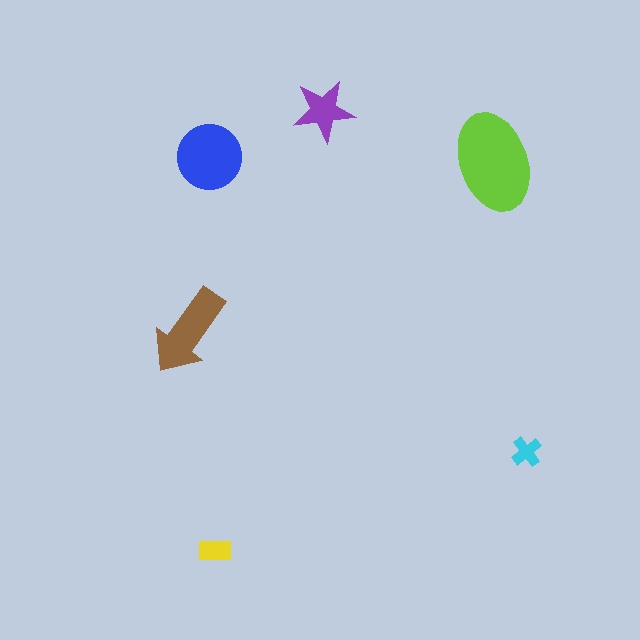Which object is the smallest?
The cyan cross.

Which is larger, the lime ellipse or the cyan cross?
The lime ellipse.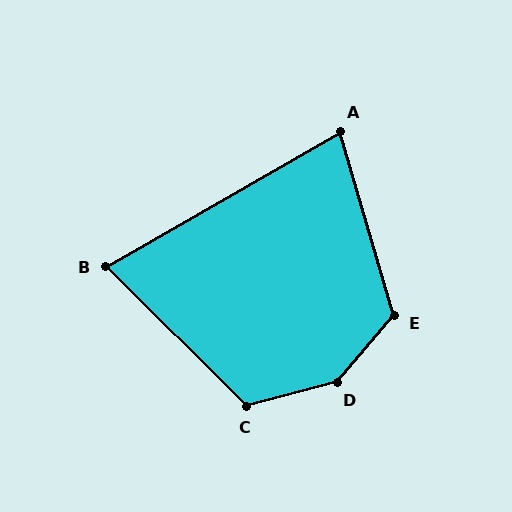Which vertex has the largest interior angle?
D, at approximately 145 degrees.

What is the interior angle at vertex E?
Approximately 123 degrees (obtuse).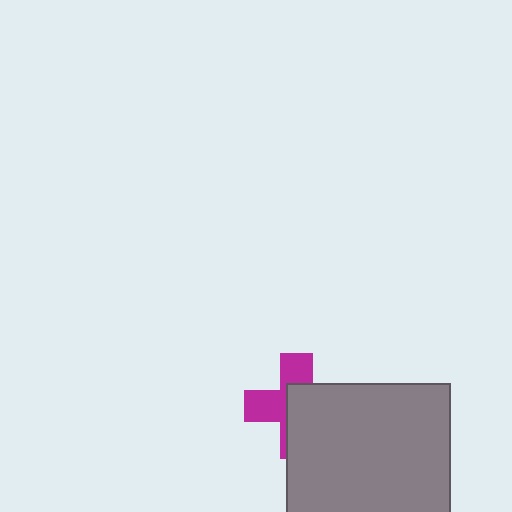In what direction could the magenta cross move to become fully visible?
The magenta cross could move toward the upper-left. That would shift it out from behind the gray square entirely.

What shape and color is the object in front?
The object in front is a gray square.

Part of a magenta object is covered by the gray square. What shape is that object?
It is a cross.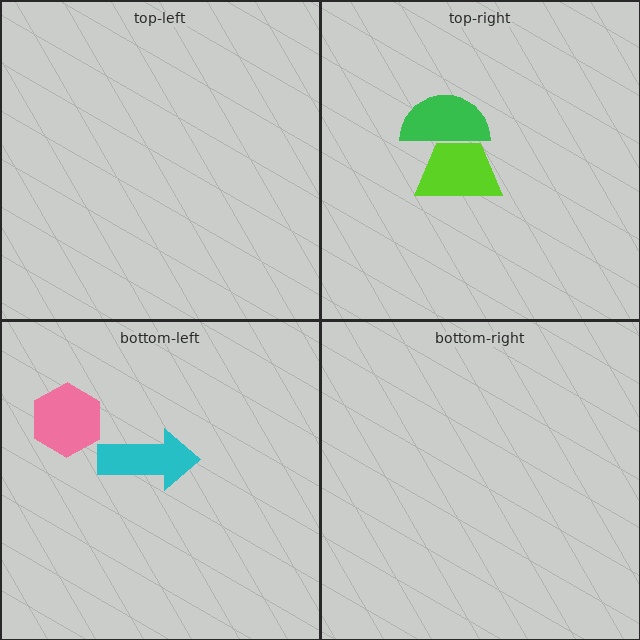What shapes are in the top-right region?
The green semicircle, the lime trapezoid.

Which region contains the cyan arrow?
The bottom-left region.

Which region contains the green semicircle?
The top-right region.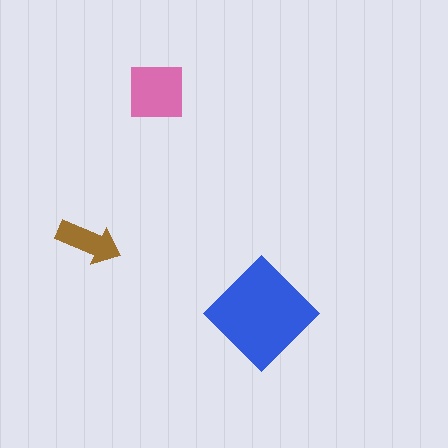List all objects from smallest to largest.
The brown arrow, the pink square, the blue diamond.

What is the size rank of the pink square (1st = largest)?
2nd.